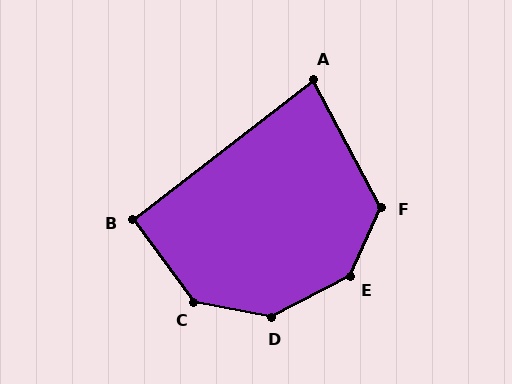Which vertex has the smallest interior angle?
A, at approximately 80 degrees.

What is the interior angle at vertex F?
Approximately 128 degrees (obtuse).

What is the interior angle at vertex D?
Approximately 141 degrees (obtuse).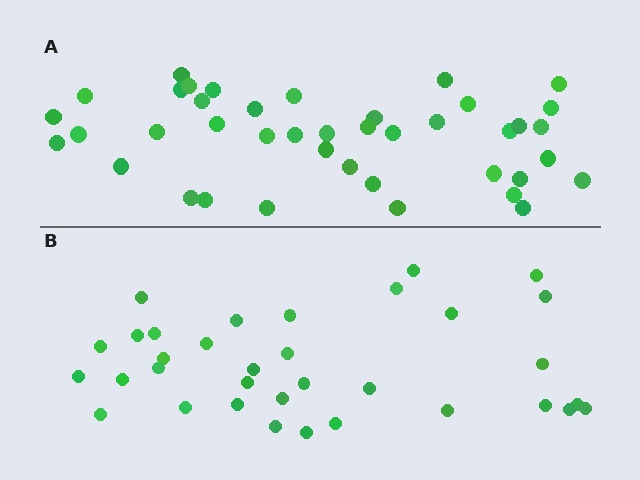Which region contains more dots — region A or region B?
Region A (the top region) has more dots.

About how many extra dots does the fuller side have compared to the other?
Region A has roughly 8 or so more dots than region B.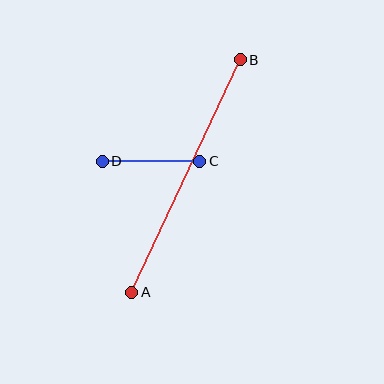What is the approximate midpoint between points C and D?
The midpoint is at approximately (151, 161) pixels.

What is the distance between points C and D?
The distance is approximately 97 pixels.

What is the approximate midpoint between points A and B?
The midpoint is at approximately (186, 176) pixels.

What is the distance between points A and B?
The distance is approximately 257 pixels.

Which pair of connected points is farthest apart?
Points A and B are farthest apart.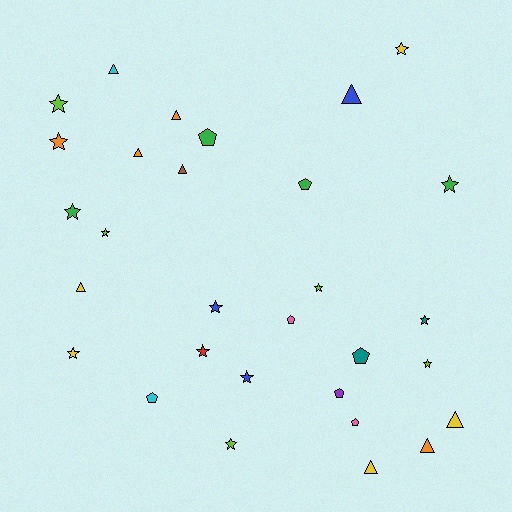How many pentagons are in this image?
There are 7 pentagons.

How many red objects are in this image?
There is 1 red object.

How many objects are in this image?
There are 30 objects.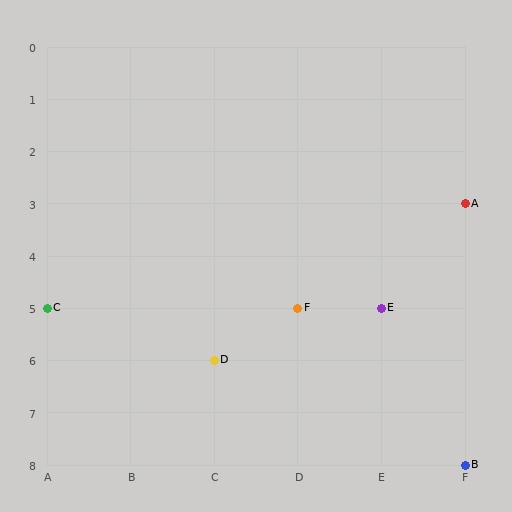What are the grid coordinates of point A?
Point A is at grid coordinates (F, 3).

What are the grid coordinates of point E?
Point E is at grid coordinates (E, 5).